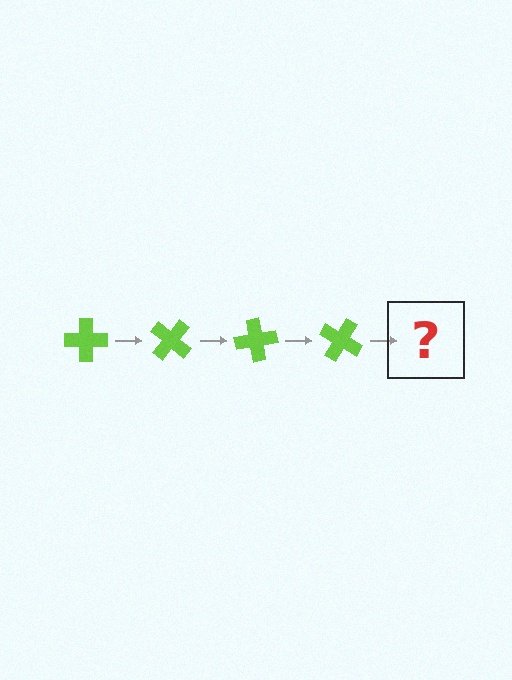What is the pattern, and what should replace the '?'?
The pattern is that the cross rotates 40 degrees each step. The '?' should be a lime cross rotated 160 degrees.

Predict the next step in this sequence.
The next step is a lime cross rotated 160 degrees.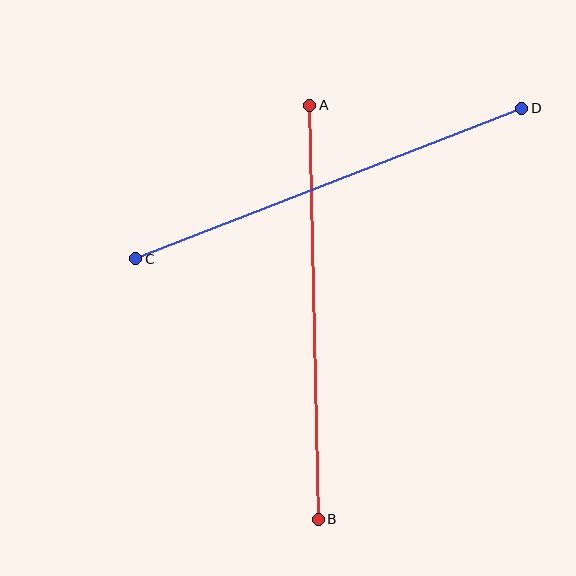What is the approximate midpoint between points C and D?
The midpoint is at approximately (329, 184) pixels.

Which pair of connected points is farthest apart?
Points A and B are farthest apart.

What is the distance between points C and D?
The distance is approximately 414 pixels.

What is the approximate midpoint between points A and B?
The midpoint is at approximately (314, 312) pixels.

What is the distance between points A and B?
The distance is approximately 414 pixels.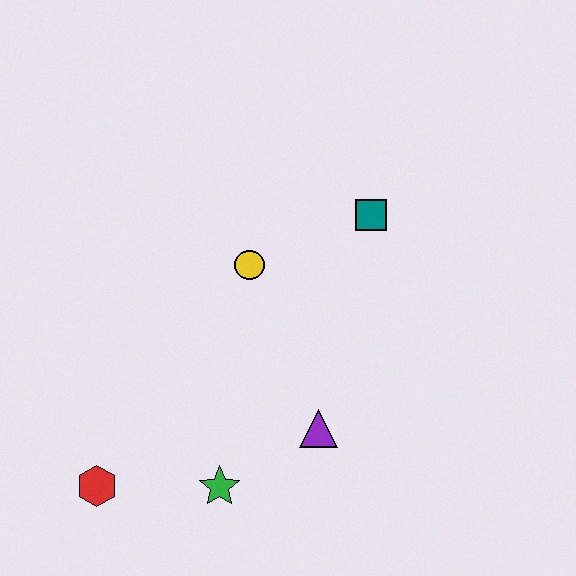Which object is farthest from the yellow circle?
The red hexagon is farthest from the yellow circle.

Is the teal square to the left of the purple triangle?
No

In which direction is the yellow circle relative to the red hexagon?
The yellow circle is above the red hexagon.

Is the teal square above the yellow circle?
Yes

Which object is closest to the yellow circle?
The teal square is closest to the yellow circle.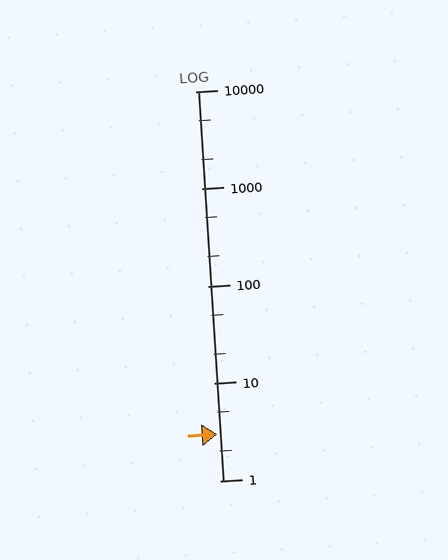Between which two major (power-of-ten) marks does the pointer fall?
The pointer is between 1 and 10.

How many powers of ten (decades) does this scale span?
The scale spans 4 decades, from 1 to 10000.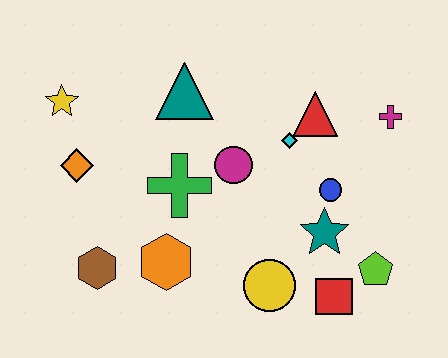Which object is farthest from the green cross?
The magenta cross is farthest from the green cross.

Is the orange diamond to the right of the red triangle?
No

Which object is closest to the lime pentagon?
The red square is closest to the lime pentagon.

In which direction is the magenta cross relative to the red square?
The magenta cross is above the red square.